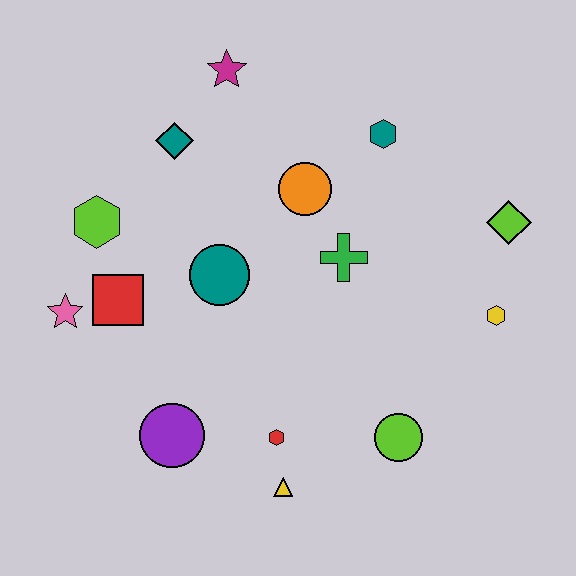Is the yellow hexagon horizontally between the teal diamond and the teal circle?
No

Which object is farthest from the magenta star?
The yellow triangle is farthest from the magenta star.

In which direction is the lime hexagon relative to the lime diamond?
The lime hexagon is to the left of the lime diamond.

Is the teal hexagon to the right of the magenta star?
Yes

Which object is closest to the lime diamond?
The yellow hexagon is closest to the lime diamond.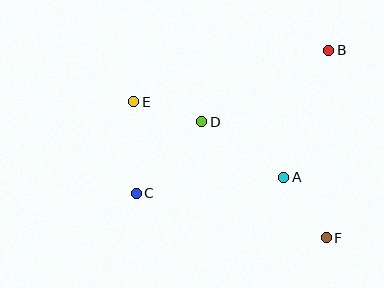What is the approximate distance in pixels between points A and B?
The distance between A and B is approximately 135 pixels.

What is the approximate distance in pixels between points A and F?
The distance between A and F is approximately 74 pixels.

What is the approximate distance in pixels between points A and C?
The distance between A and C is approximately 148 pixels.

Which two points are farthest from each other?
Points B and C are farthest from each other.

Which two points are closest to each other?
Points D and E are closest to each other.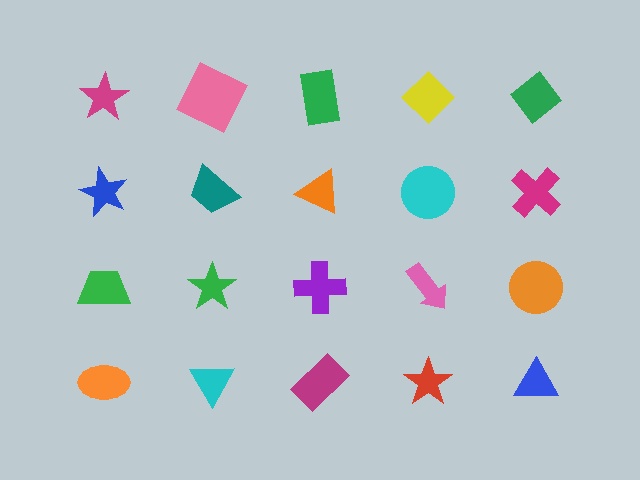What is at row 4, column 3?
A magenta rectangle.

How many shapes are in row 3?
5 shapes.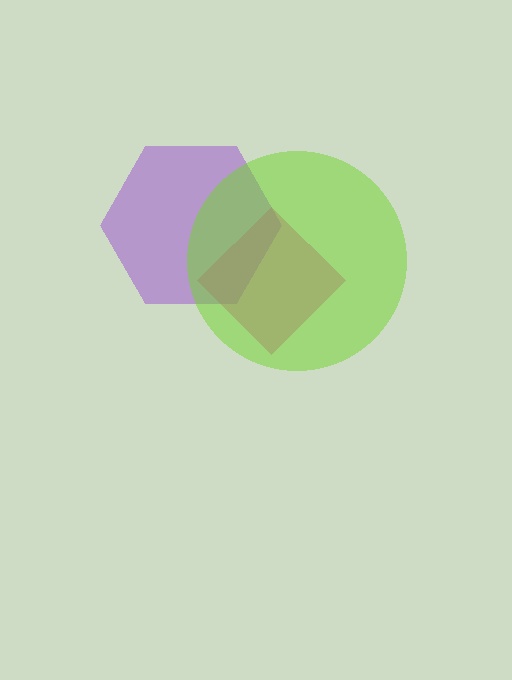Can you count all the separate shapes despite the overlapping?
Yes, there are 3 separate shapes.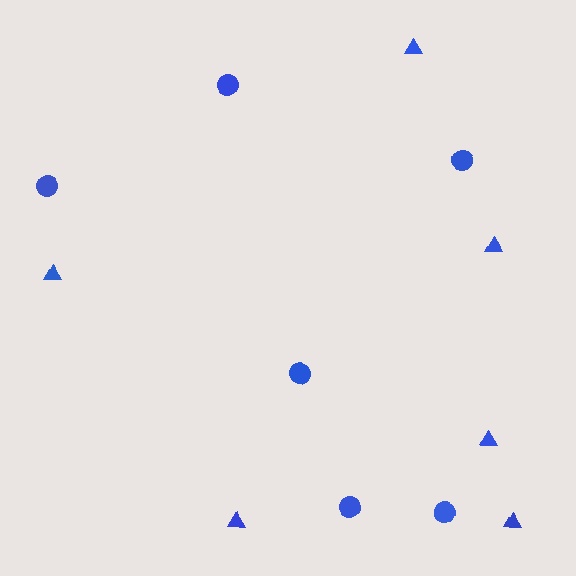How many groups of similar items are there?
There are 2 groups: one group of triangles (6) and one group of circles (6).